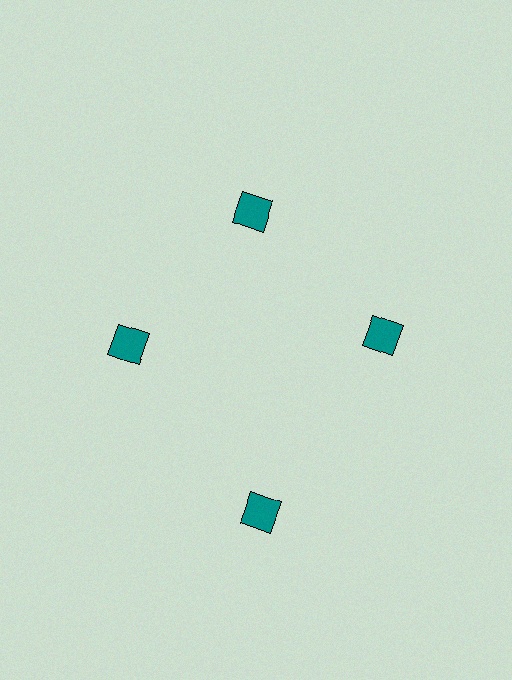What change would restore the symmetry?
The symmetry would be restored by moving it inward, back onto the ring so that all 4 squares sit at equal angles and equal distance from the center.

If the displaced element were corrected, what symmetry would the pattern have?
It would have 4-fold rotational symmetry — the pattern would map onto itself every 90 degrees.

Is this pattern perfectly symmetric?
No. The 4 teal squares are arranged in a ring, but one element near the 6 o'clock position is pushed outward from the center, breaking the 4-fold rotational symmetry.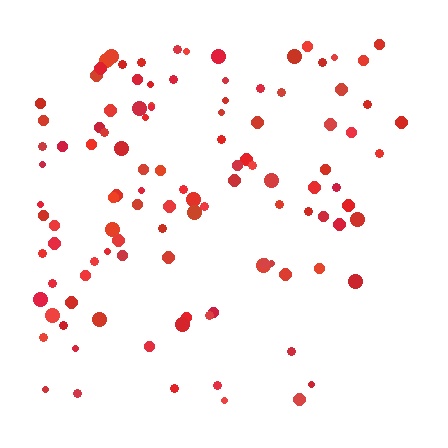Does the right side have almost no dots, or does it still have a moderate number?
Still a moderate number, just noticeably fewer than the left.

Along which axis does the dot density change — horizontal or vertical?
Horizontal.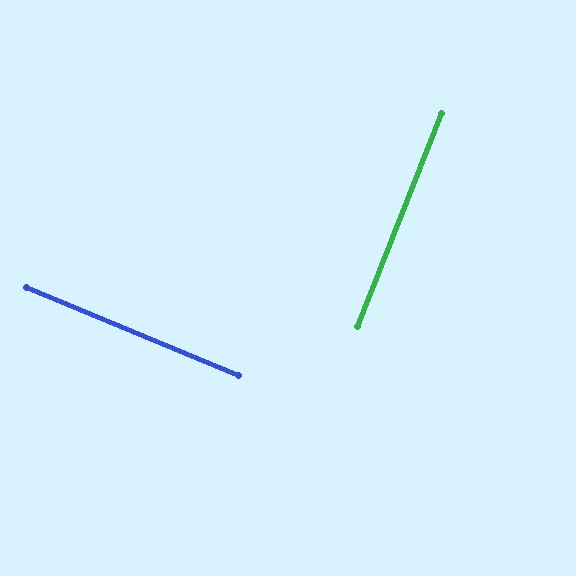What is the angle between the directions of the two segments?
Approximately 89 degrees.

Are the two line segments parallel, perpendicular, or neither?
Perpendicular — they meet at approximately 89°.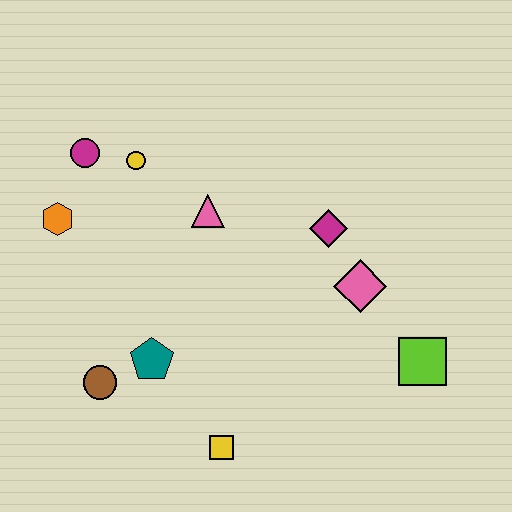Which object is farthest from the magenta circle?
The lime square is farthest from the magenta circle.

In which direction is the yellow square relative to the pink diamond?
The yellow square is below the pink diamond.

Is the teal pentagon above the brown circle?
Yes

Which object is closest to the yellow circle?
The magenta circle is closest to the yellow circle.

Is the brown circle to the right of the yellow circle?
No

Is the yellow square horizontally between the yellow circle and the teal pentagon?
No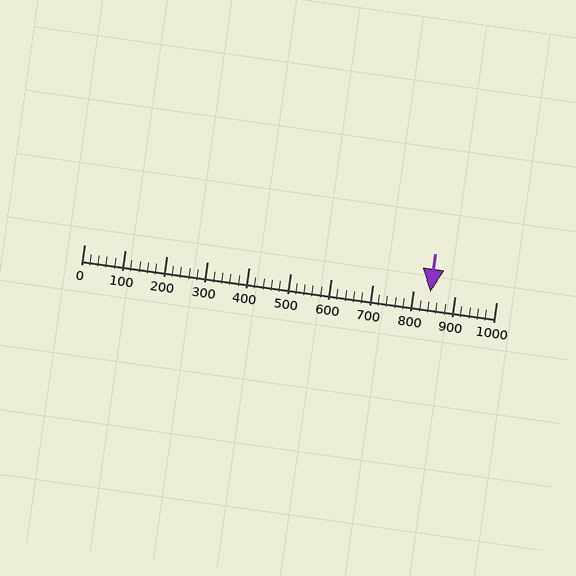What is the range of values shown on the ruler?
The ruler shows values from 0 to 1000.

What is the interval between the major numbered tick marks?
The major tick marks are spaced 100 units apart.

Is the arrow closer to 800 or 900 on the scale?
The arrow is closer to 800.